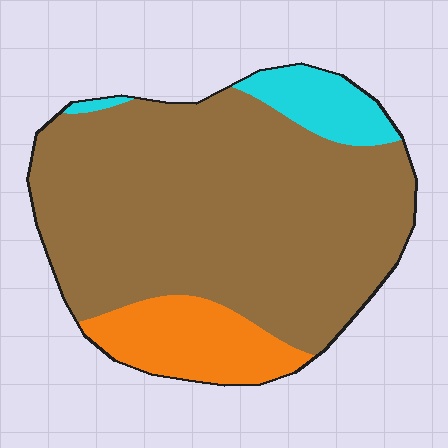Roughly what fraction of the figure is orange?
Orange covers roughly 15% of the figure.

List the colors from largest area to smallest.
From largest to smallest: brown, orange, cyan.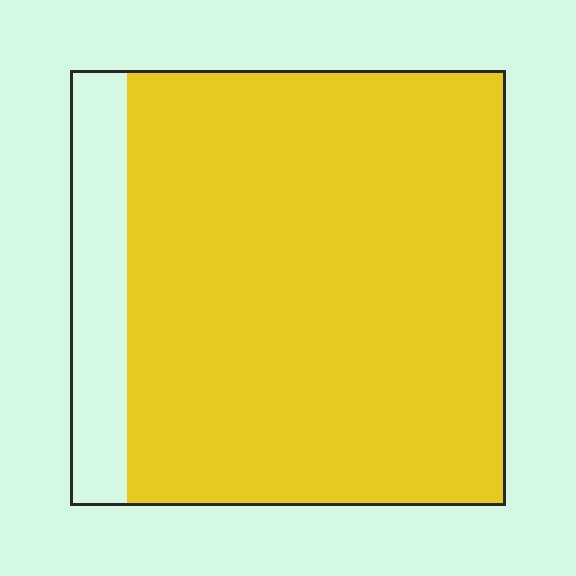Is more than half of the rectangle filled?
Yes.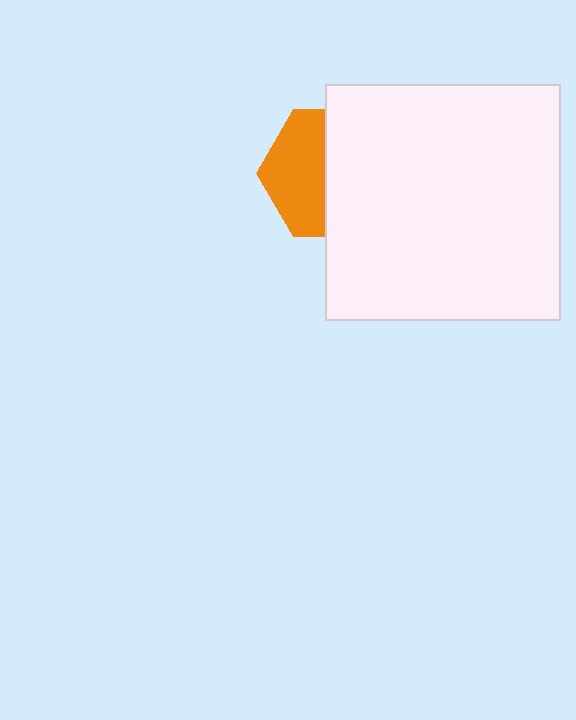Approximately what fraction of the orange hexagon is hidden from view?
Roughly 54% of the orange hexagon is hidden behind the white square.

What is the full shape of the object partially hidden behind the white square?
The partially hidden object is an orange hexagon.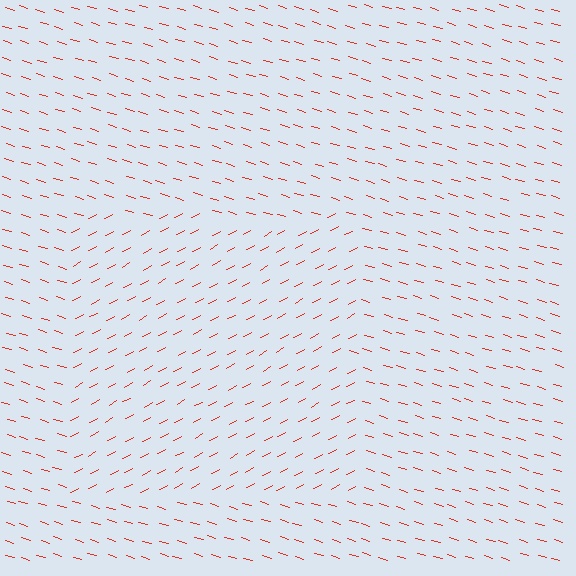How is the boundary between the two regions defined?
The boundary is defined purely by a change in line orientation (approximately 45 degrees difference). All lines are the same color and thickness.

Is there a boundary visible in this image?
Yes, there is a texture boundary formed by a change in line orientation.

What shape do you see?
I see a rectangle.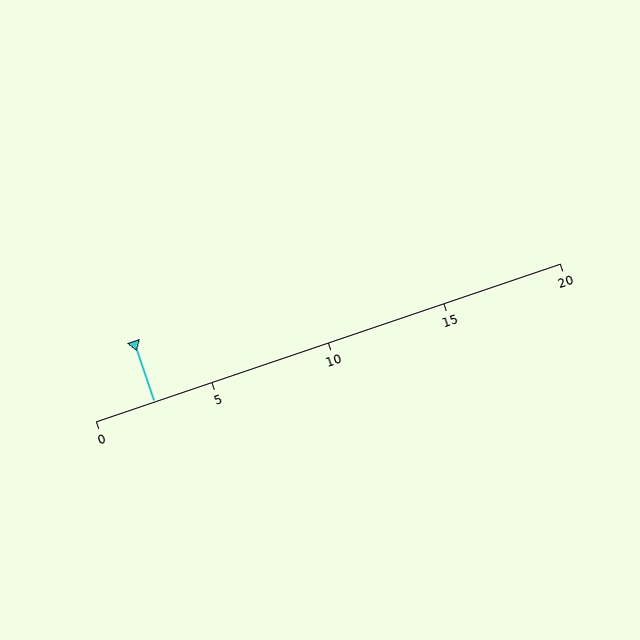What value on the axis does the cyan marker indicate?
The marker indicates approximately 2.5.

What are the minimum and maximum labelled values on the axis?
The axis runs from 0 to 20.